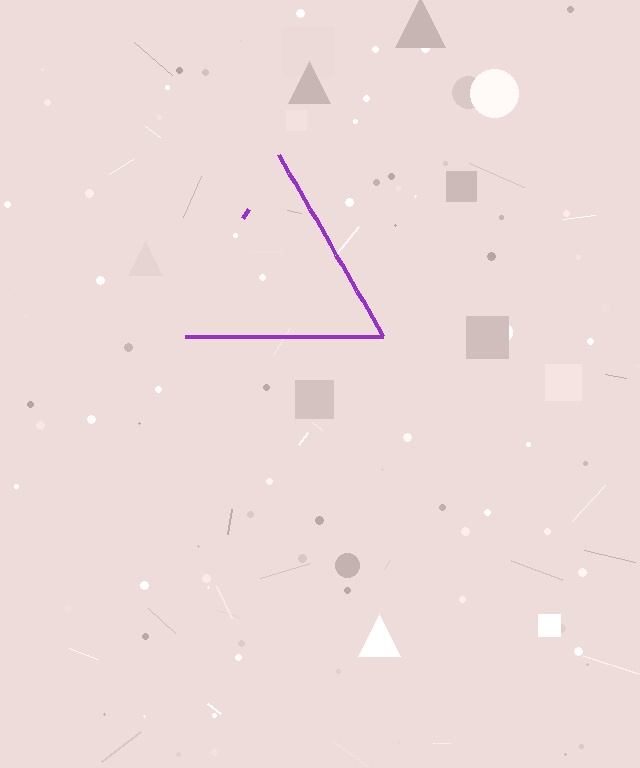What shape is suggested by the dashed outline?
The dashed outline suggests a triangle.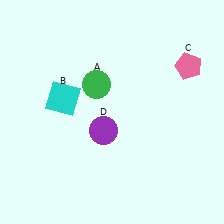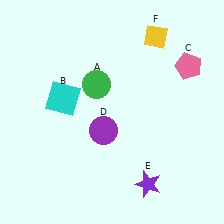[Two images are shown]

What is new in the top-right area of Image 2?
A yellow diamond (F) was added in the top-right area of Image 2.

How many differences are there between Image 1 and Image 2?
There are 2 differences between the two images.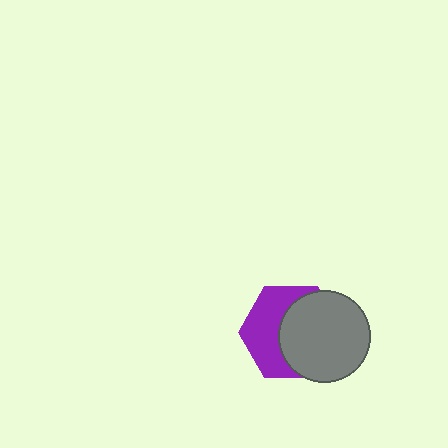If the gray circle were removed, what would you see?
You would see the complete purple hexagon.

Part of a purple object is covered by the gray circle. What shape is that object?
It is a hexagon.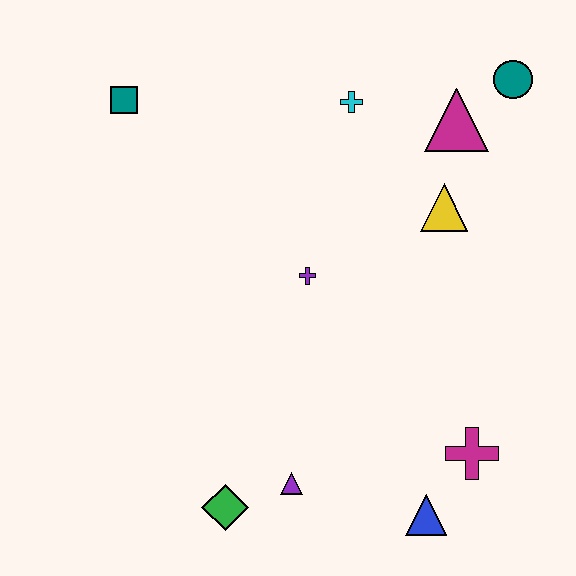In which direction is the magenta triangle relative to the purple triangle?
The magenta triangle is above the purple triangle.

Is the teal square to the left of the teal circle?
Yes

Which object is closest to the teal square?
The cyan cross is closest to the teal square.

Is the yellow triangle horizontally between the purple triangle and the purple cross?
No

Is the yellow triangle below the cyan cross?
Yes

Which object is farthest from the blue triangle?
The teal square is farthest from the blue triangle.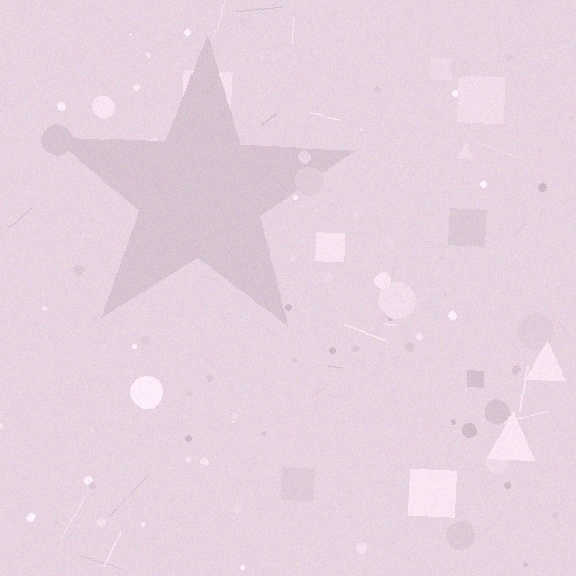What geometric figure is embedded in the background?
A star is embedded in the background.